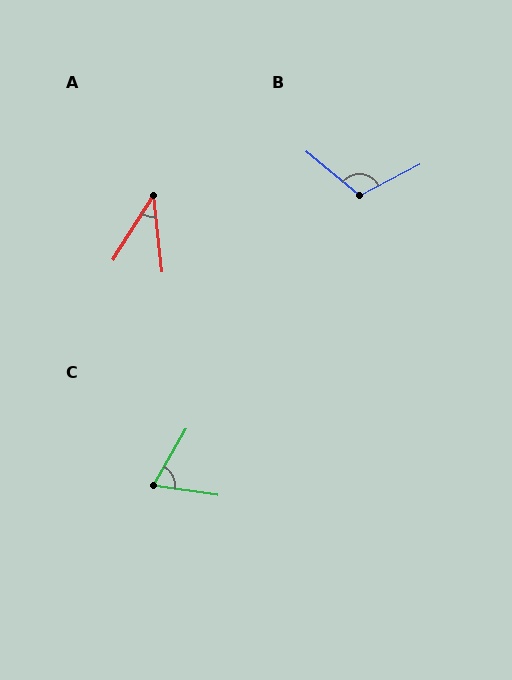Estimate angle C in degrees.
Approximately 69 degrees.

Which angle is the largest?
B, at approximately 113 degrees.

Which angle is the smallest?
A, at approximately 39 degrees.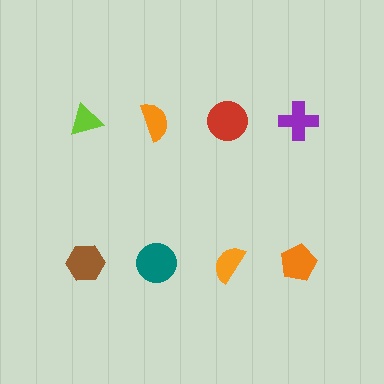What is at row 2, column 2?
A teal circle.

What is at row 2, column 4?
An orange pentagon.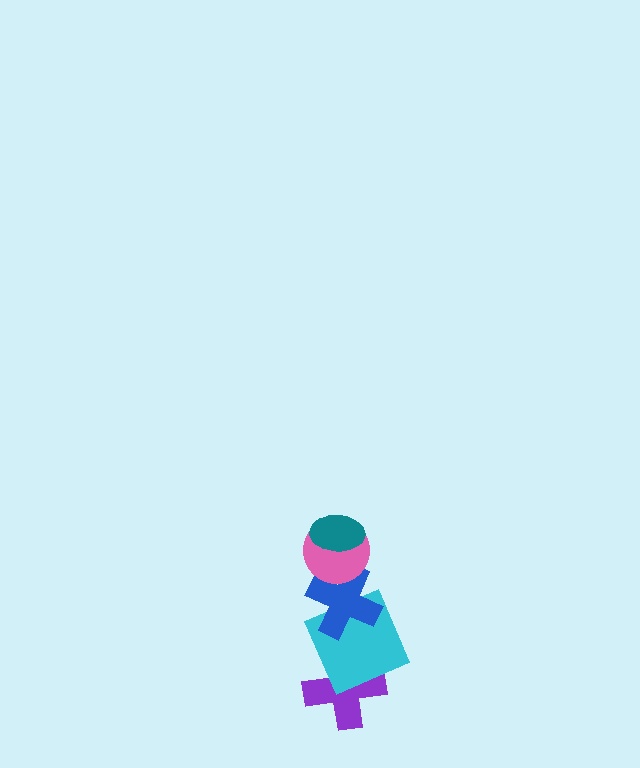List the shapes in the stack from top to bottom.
From top to bottom: the teal ellipse, the pink circle, the blue cross, the cyan square, the purple cross.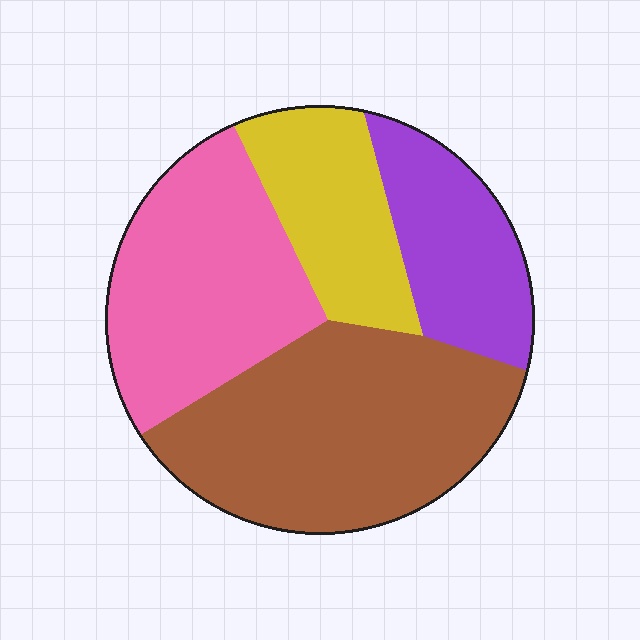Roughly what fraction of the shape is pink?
Pink takes up between a quarter and a half of the shape.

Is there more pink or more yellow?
Pink.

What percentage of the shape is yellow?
Yellow takes up about one sixth (1/6) of the shape.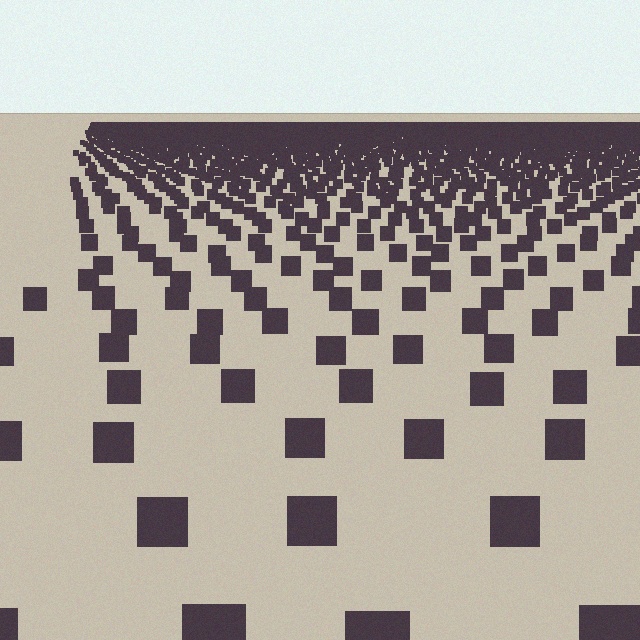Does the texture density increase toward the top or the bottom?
Density increases toward the top.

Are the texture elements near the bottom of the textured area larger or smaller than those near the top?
Larger. Near the bottom, elements are closer to the viewer and appear at a bigger on-screen size.